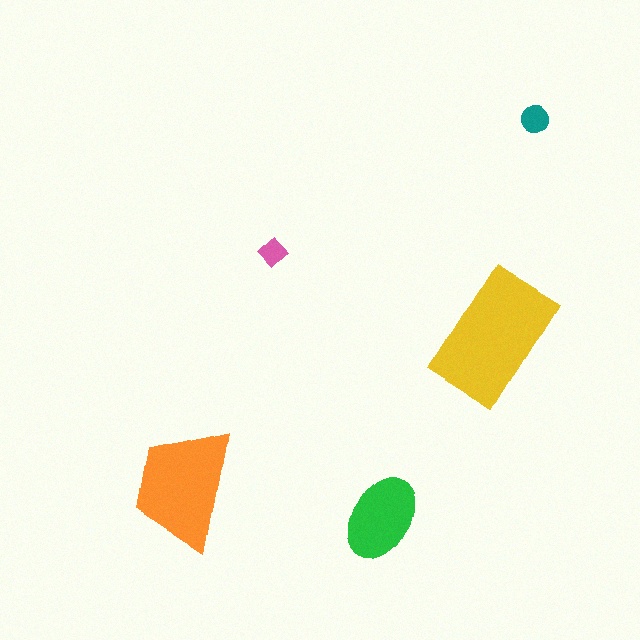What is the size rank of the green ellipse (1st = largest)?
3rd.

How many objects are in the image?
There are 5 objects in the image.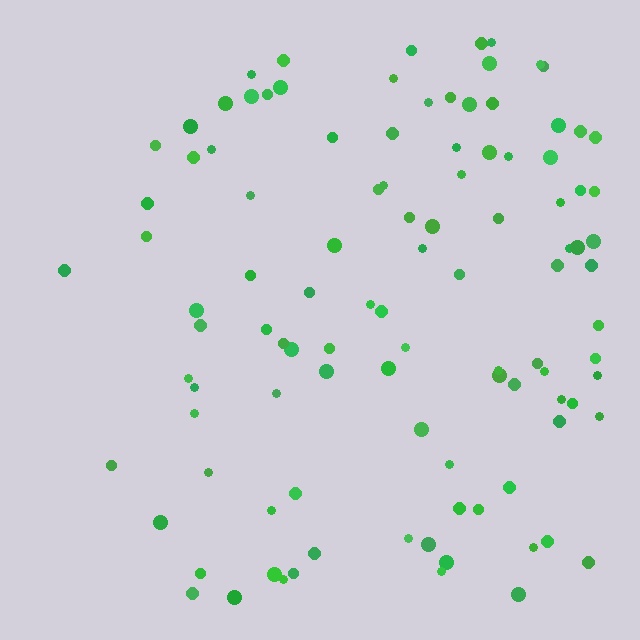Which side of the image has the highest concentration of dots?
The right.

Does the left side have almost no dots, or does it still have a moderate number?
Still a moderate number, just noticeably fewer than the right.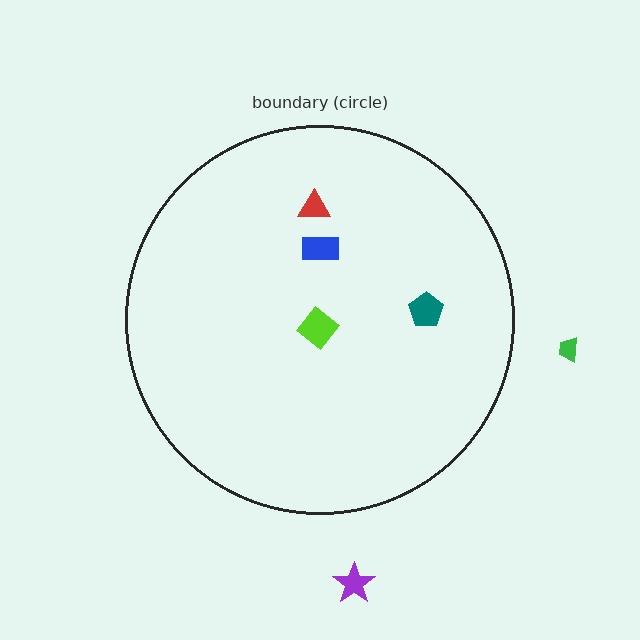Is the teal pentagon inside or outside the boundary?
Inside.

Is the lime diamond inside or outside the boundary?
Inside.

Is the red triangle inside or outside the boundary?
Inside.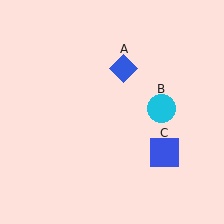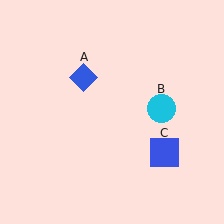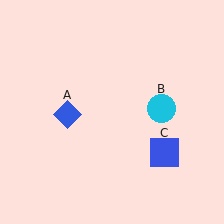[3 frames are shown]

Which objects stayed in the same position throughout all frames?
Cyan circle (object B) and blue square (object C) remained stationary.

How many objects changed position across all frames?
1 object changed position: blue diamond (object A).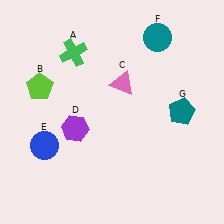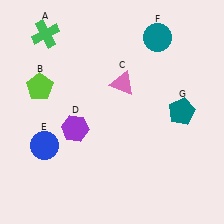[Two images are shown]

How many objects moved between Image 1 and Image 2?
1 object moved between the two images.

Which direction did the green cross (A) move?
The green cross (A) moved left.